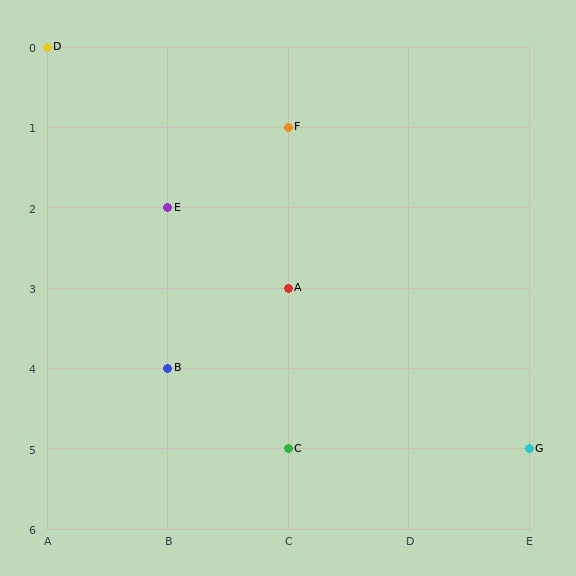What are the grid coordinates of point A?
Point A is at grid coordinates (C, 3).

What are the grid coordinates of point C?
Point C is at grid coordinates (C, 5).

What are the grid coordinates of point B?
Point B is at grid coordinates (B, 4).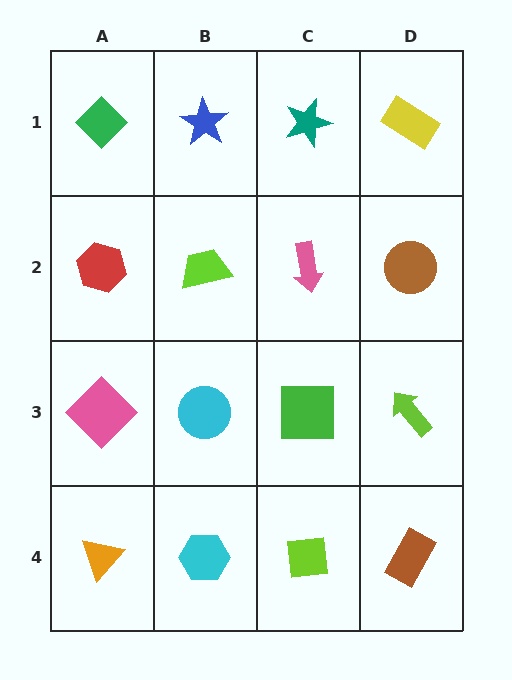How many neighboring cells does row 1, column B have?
3.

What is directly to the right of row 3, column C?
A lime arrow.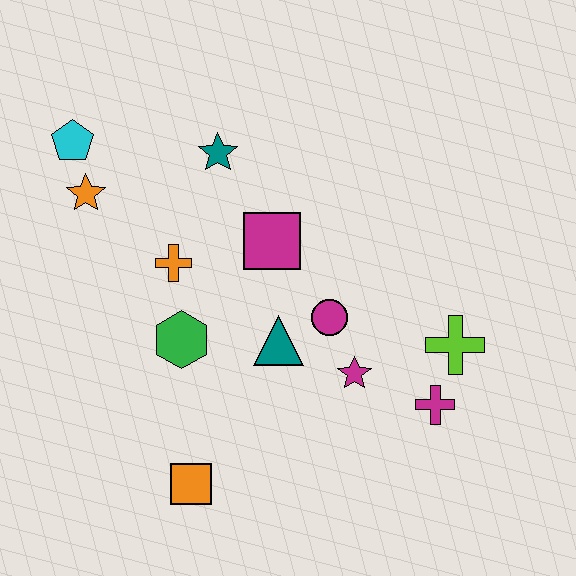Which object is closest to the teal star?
The magenta square is closest to the teal star.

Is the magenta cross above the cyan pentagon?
No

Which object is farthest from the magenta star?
The cyan pentagon is farthest from the magenta star.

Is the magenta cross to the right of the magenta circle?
Yes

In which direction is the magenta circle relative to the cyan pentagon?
The magenta circle is to the right of the cyan pentagon.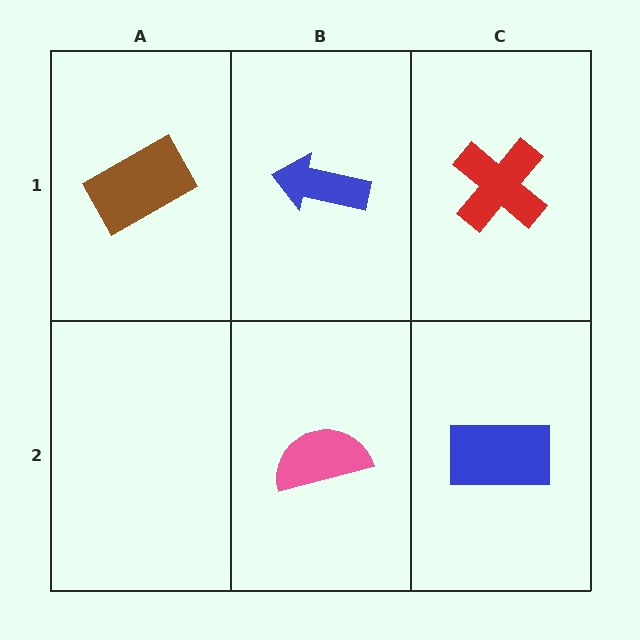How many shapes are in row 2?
2 shapes.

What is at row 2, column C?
A blue rectangle.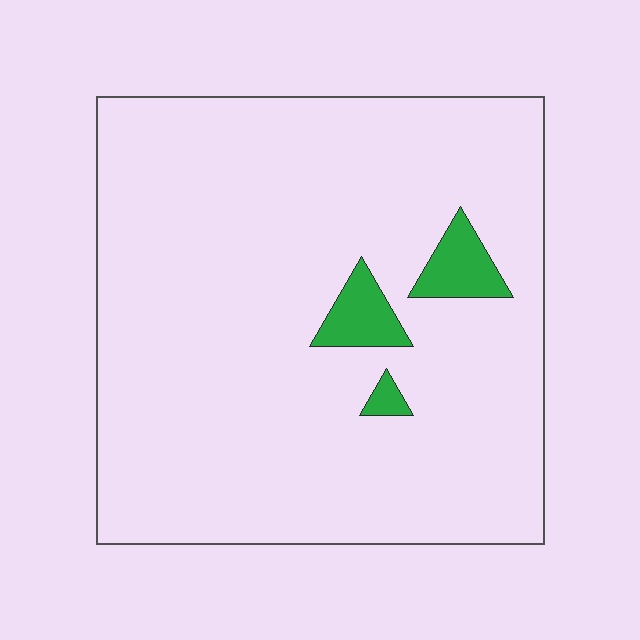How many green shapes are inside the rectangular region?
3.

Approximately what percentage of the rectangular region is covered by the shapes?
Approximately 5%.